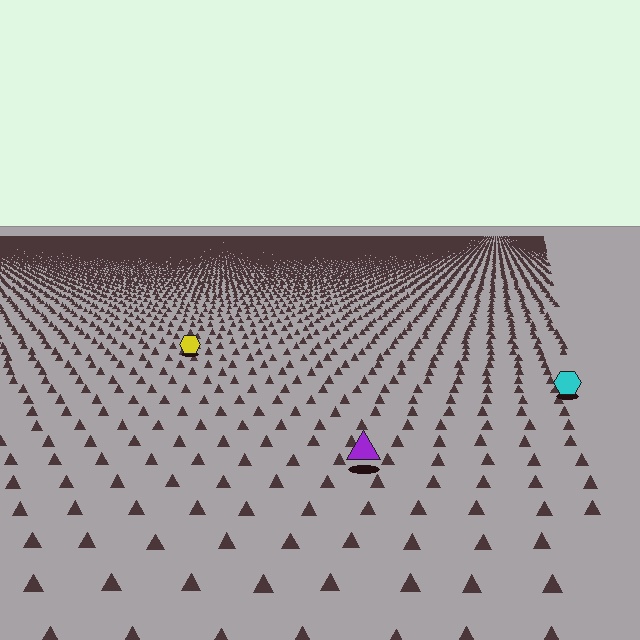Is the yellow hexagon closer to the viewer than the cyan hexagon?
No. The cyan hexagon is closer — you can tell from the texture gradient: the ground texture is coarser near it.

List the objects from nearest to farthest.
From nearest to farthest: the purple triangle, the cyan hexagon, the yellow hexagon.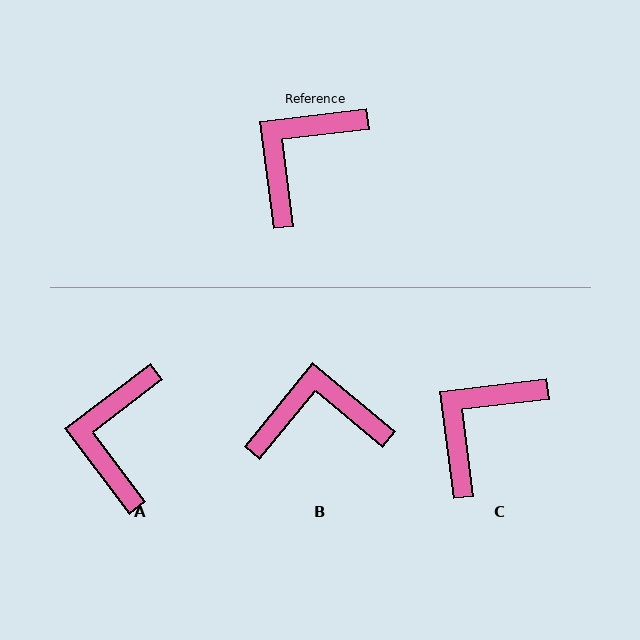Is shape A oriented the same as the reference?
No, it is off by about 30 degrees.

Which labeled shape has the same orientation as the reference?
C.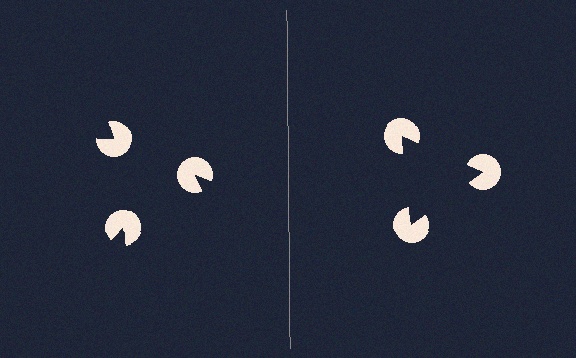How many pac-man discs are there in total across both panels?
6 — 3 on each side.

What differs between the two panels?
The pac-man discs are positioned identically on both sides; only the wedge orientations differ. On the right they align to a triangle; on the left they are misaligned.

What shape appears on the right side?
An illusory triangle.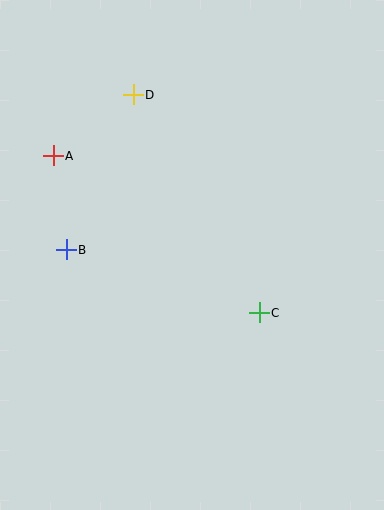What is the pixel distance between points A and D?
The distance between A and D is 100 pixels.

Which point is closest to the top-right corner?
Point D is closest to the top-right corner.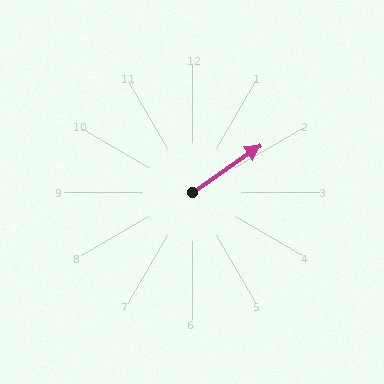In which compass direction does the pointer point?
Northeast.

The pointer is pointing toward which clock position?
Roughly 2 o'clock.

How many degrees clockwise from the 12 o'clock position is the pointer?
Approximately 55 degrees.